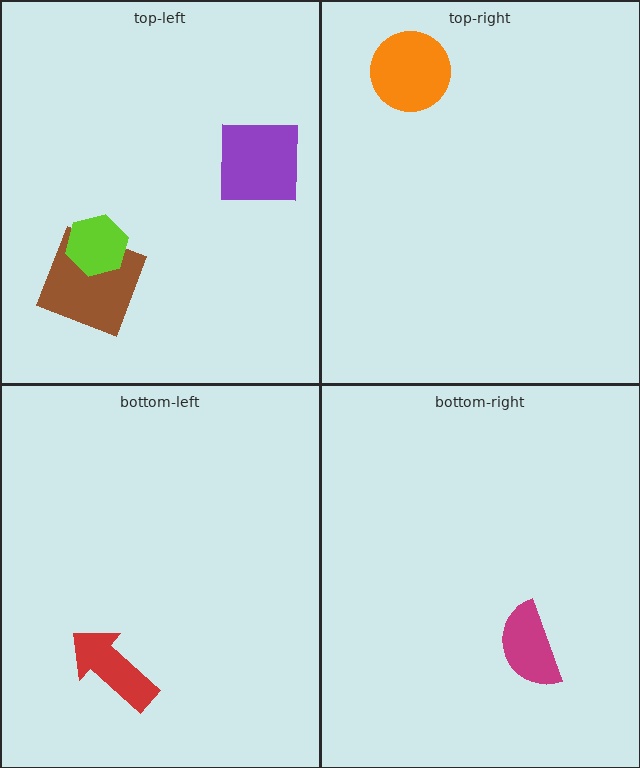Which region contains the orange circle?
The top-right region.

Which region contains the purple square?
The top-left region.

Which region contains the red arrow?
The bottom-left region.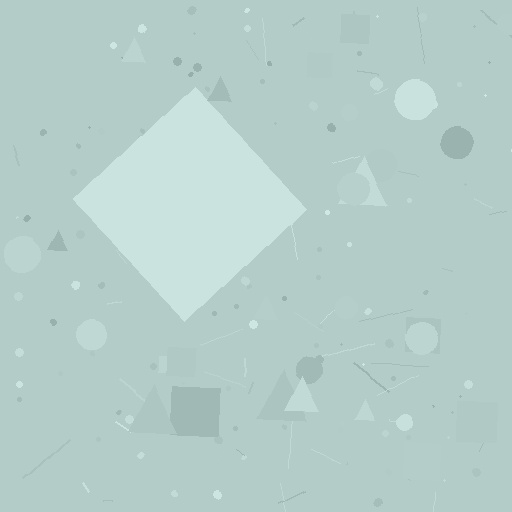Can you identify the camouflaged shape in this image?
The camouflaged shape is a diamond.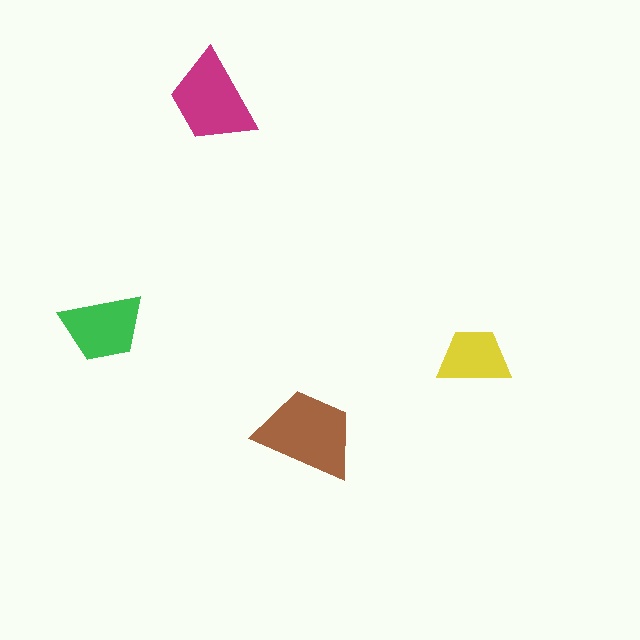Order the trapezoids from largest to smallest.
the brown one, the magenta one, the green one, the yellow one.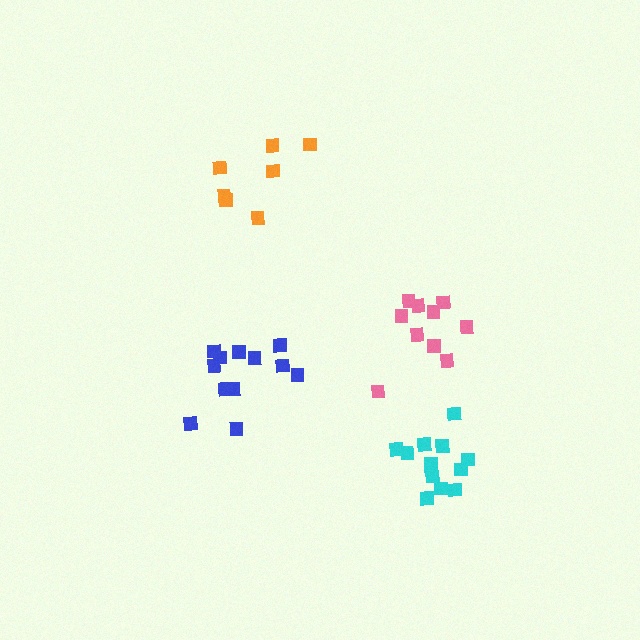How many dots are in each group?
Group 1: 10 dots, Group 2: 13 dots, Group 3: 7 dots, Group 4: 12 dots (42 total).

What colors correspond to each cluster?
The clusters are colored: pink, cyan, orange, blue.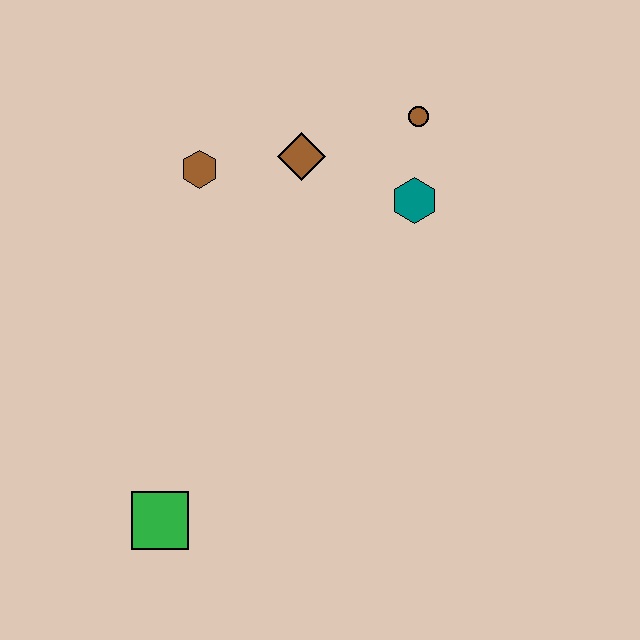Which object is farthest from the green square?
The brown circle is farthest from the green square.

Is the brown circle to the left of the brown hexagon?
No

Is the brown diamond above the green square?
Yes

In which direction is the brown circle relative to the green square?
The brown circle is above the green square.